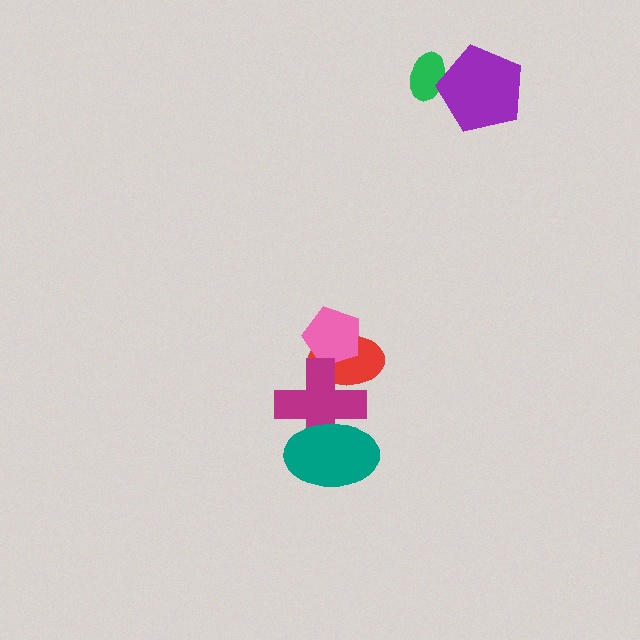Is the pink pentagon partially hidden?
Yes, it is partially covered by another shape.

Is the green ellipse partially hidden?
Yes, it is partially covered by another shape.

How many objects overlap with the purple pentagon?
1 object overlaps with the purple pentagon.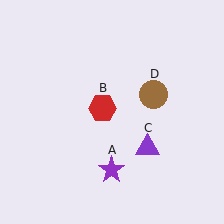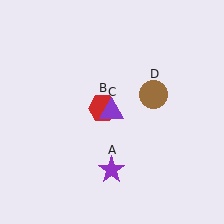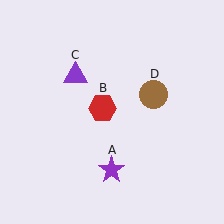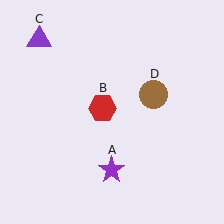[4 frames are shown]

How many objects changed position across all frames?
1 object changed position: purple triangle (object C).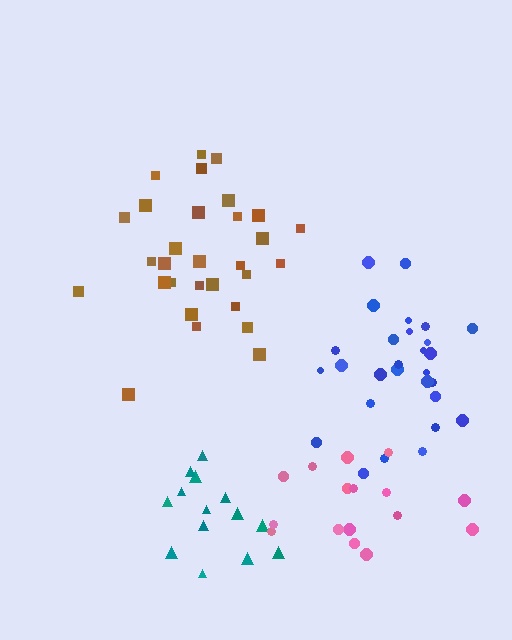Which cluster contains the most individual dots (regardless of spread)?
Brown (30).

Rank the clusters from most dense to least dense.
teal, blue, pink, brown.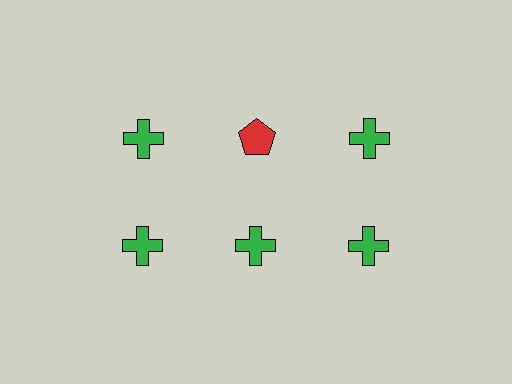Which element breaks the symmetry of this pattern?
The red pentagon in the top row, second from left column breaks the symmetry. All other shapes are green crosses.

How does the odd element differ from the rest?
It differs in both color (red instead of green) and shape (pentagon instead of cross).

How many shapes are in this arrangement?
There are 6 shapes arranged in a grid pattern.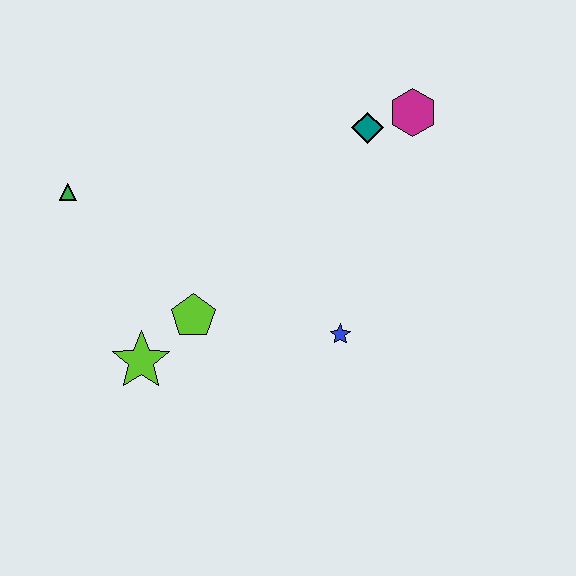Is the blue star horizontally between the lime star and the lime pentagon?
No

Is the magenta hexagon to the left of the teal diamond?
No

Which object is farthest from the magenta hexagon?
The lime star is farthest from the magenta hexagon.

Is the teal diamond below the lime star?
No